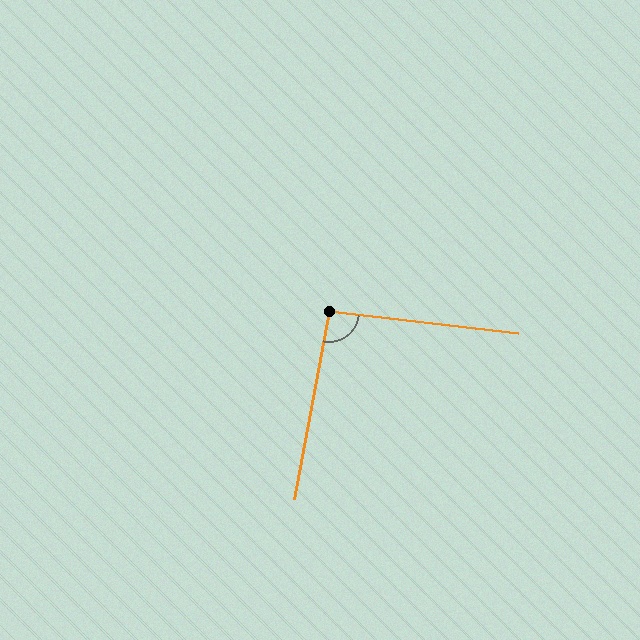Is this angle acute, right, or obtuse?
It is approximately a right angle.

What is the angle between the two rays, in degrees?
Approximately 94 degrees.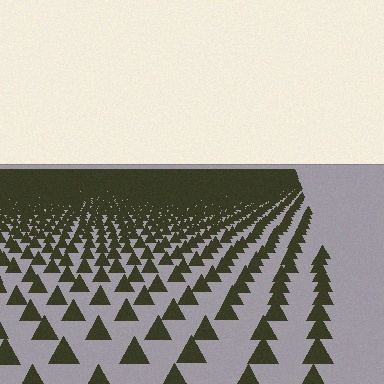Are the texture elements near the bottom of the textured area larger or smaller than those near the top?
Larger. Near the bottom, elements are closer to the viewer and appear at a bigger on-screen size.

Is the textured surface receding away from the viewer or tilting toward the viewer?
The surface is receding away from the viewer. Texture elements get smaller and denser toward the top.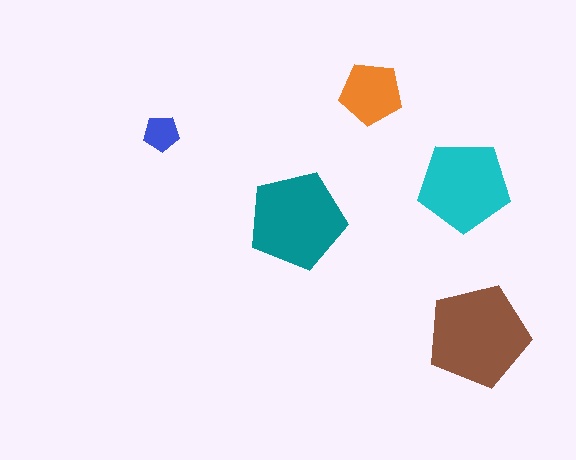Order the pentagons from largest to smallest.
the brown one, the teal one, the cyan one, the orange one, the blue one.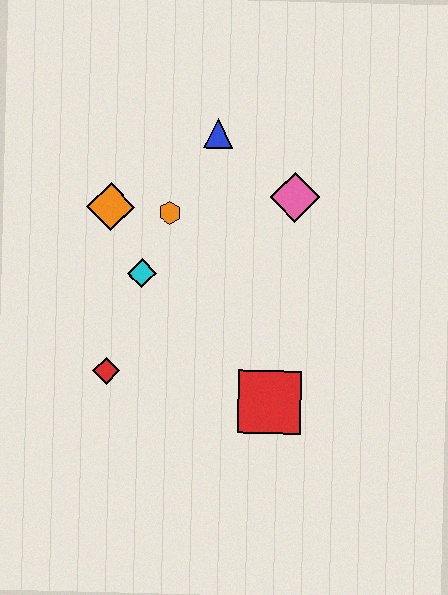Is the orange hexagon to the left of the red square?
Yes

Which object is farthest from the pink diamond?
The red diamond is farthest from the pink diamond.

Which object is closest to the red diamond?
The cyan diamond is closest to the red diamond.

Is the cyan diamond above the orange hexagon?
No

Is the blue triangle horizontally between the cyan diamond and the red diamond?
No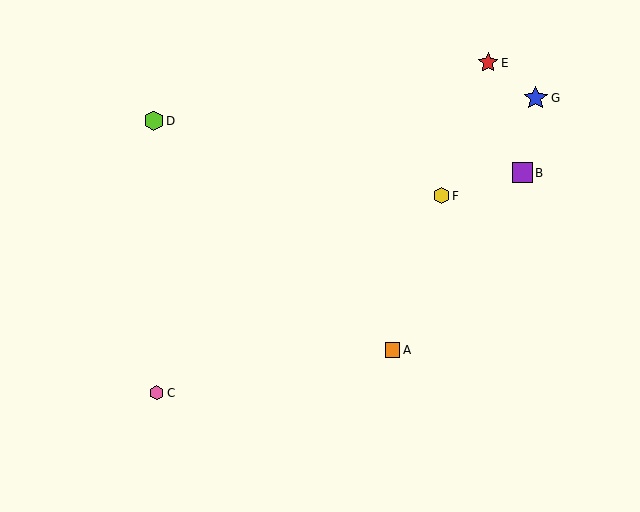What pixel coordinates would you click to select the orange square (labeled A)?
Click at (393, 350) to select the orange square A.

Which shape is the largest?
The blue star (labeled G) is the largest.